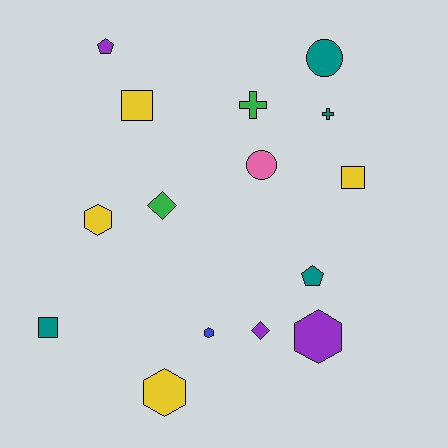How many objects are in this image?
There are 15 objects.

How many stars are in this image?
There are no stars.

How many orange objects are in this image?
There are no orange objects.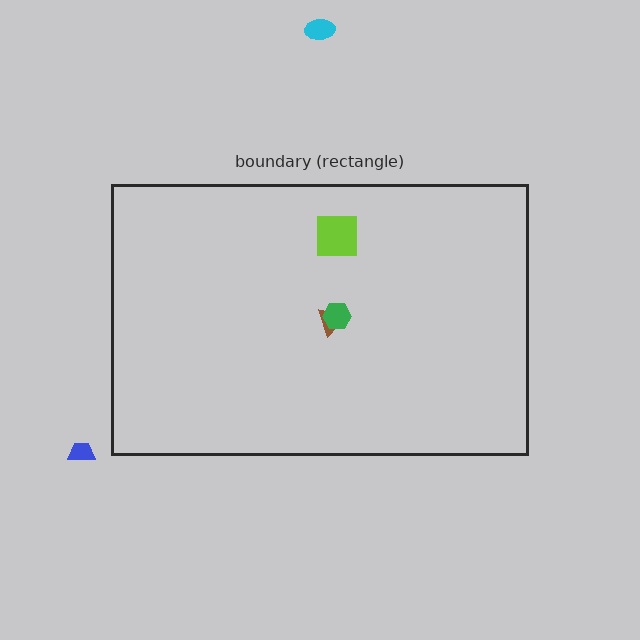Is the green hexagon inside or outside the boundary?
Inside.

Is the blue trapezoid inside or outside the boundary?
Outside.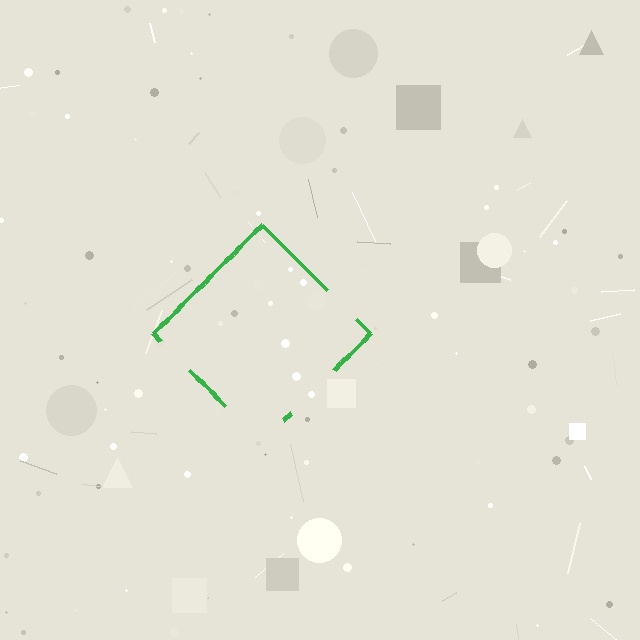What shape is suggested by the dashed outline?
The dashed outline suggests a diamond.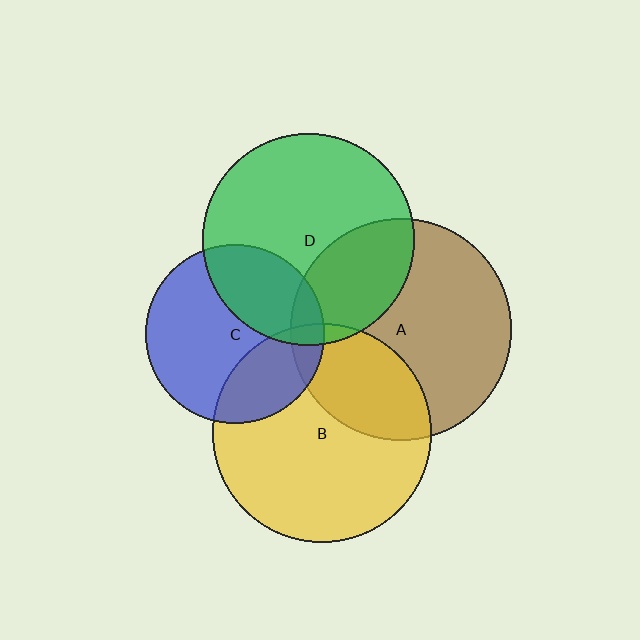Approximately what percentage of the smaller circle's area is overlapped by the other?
Approximately 30%.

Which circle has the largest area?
Circle A (brown).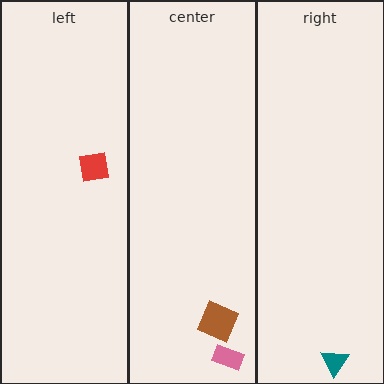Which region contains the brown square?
The center region.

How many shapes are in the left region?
1.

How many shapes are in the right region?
1.